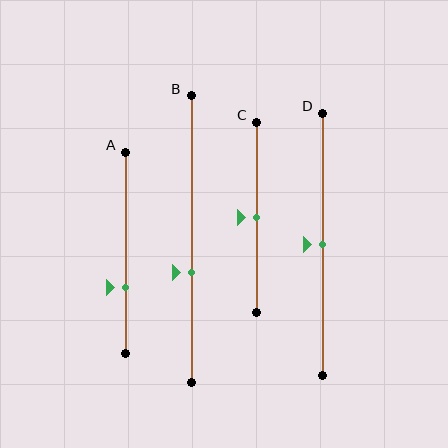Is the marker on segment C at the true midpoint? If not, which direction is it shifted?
Yes, the marker on segment C is at the true midpoint.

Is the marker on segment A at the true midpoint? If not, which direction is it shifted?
No, the marker on segment A is shifted downward by about 17% of the segment length.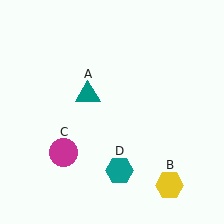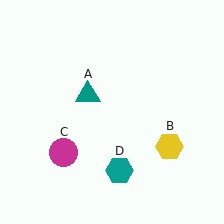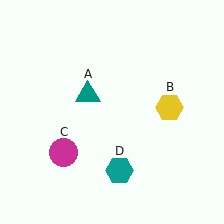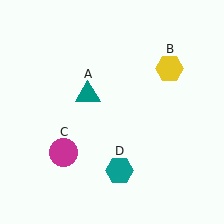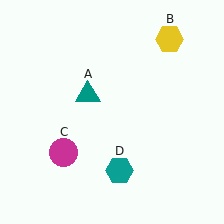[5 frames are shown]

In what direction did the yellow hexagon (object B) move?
The yellow hexagon (object B) moved up.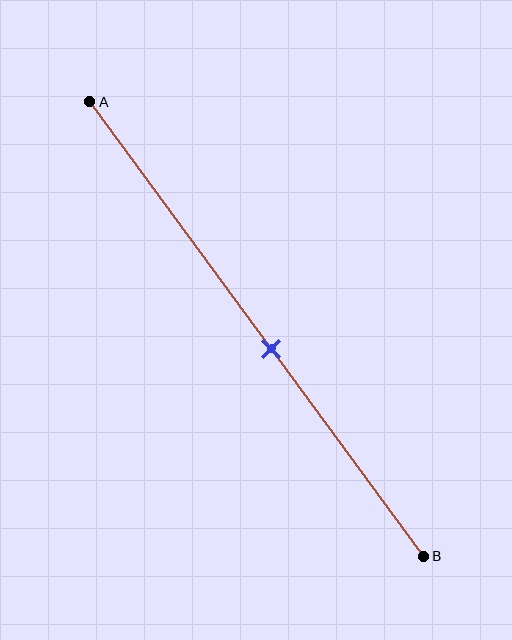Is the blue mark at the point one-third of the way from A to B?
No, the mark is at about 55% from A, not at the 33% one-third point.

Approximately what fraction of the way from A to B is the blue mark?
The blue mark is approximately 55% of the way from A to B.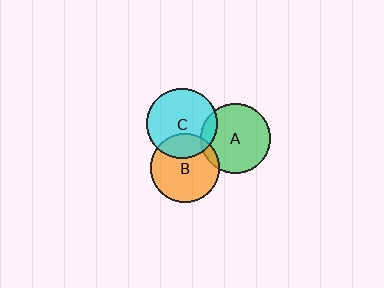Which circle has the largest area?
Circle C (cyan).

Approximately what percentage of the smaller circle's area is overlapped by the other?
Approximately 10%.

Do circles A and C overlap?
Yes.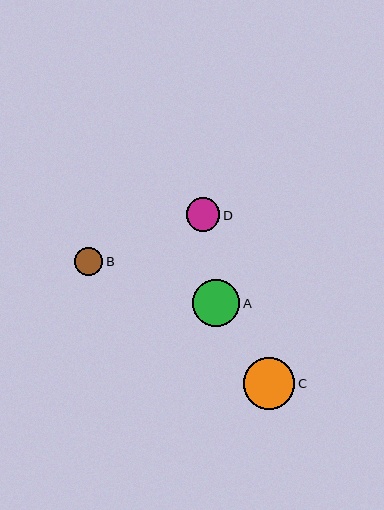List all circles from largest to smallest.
From largest to smallest: C, A, D, B.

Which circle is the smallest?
Circle B is the smallest with a size of approximately 28 pixels.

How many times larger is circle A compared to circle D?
Circle A is approximately 1.4 times the size of circle D.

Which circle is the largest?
Circle C is the largest with a size of approximately 51 pixels.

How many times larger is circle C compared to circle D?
Circle C is approximately 1.5 times the size of circle D.